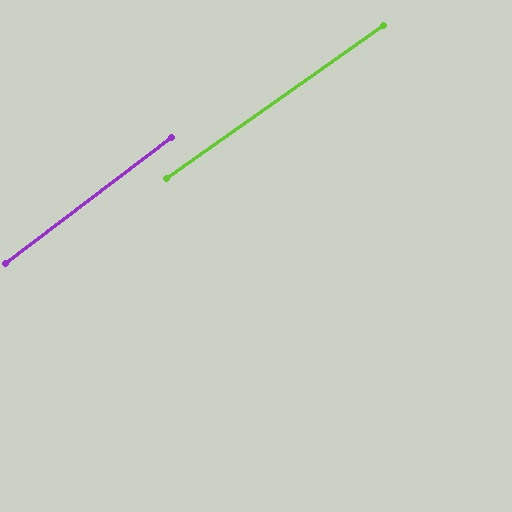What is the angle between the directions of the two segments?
Approximately 2 degrees.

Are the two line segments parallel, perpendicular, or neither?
Parallel — their directions differ by only 1.9°.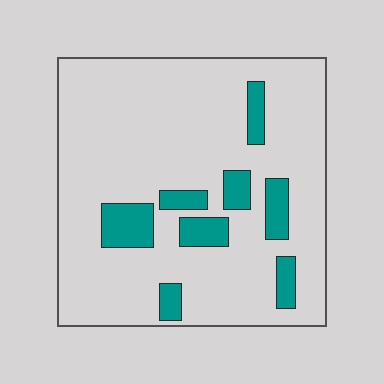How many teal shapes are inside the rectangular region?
8.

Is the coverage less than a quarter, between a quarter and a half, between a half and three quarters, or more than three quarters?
Less than a quarter.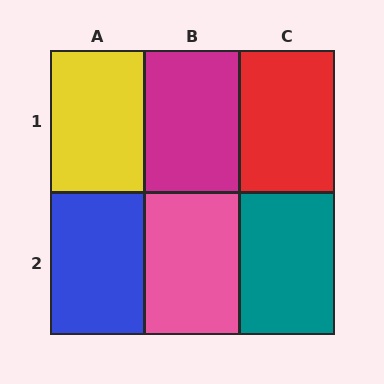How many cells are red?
1 cell is red.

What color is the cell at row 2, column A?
Blue.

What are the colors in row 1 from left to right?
Yellow, magenta, red.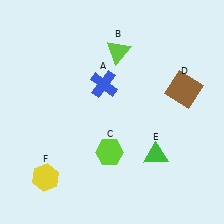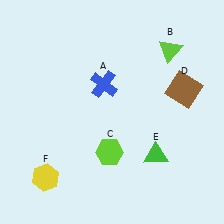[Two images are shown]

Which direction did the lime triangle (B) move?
The lime triangle (B) moved right.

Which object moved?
The lime triangle (B) moved right.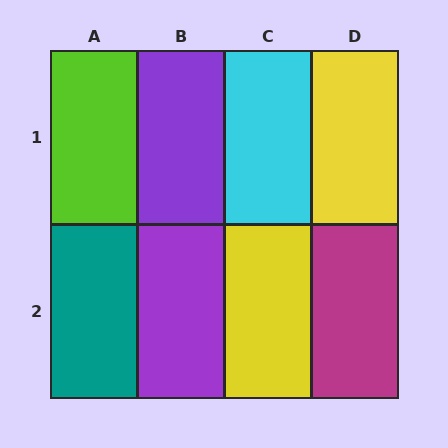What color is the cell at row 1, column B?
Purple.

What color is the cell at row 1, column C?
Cyan.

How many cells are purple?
2 cells are purple.